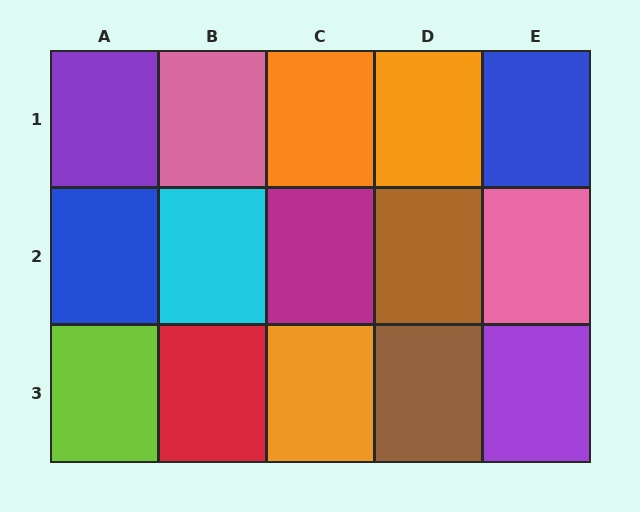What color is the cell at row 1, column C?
Orange.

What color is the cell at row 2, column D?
Brown.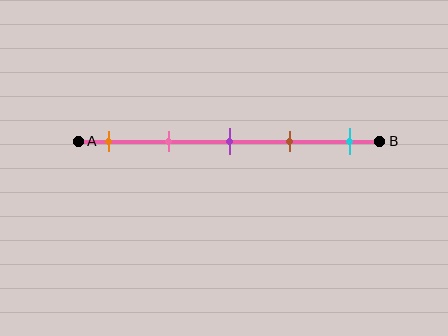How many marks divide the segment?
There are 5 marks dividing the segment.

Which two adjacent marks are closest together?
The purple and brown marks are the closest adjacent pair.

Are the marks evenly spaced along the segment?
Yes, the marks are approximately evenly spaced.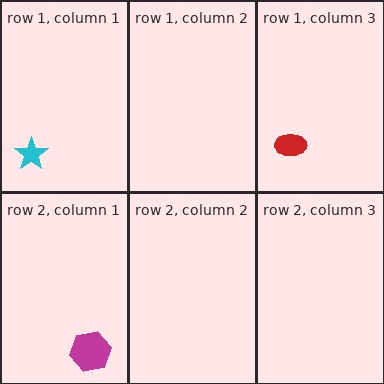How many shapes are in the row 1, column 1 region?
1.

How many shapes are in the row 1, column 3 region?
1.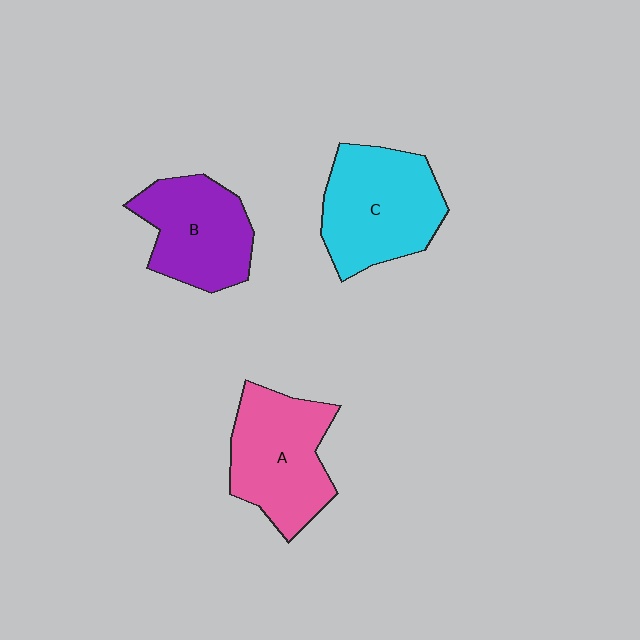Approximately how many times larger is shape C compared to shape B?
Approximately 1.2 times.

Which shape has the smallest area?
Shape B (purple).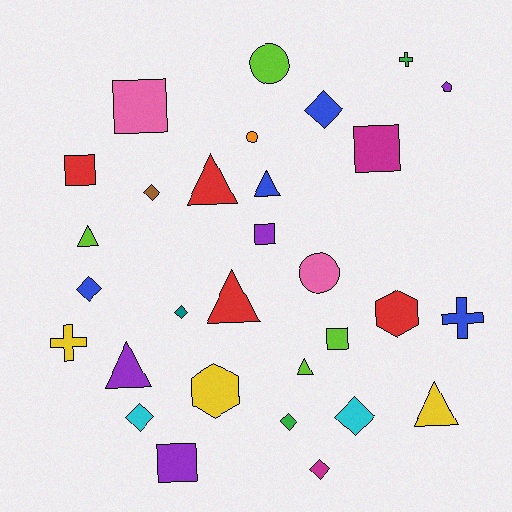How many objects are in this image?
There are 30 objects.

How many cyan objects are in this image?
There are 2 cyan objects.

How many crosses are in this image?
There are 3 crosses.